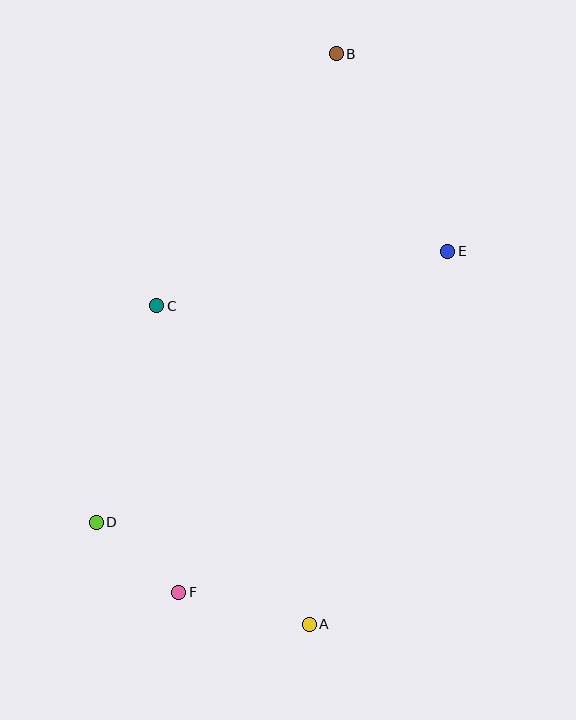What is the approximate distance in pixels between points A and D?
The distance between A and D is approximately 236 pixels.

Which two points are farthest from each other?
Points A and B are farthest from each other.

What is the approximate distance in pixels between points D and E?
The distance between D and E is approximately 443 pixels.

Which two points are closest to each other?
Points D and F are closest to each other.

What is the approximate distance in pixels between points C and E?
The distance between C and E is approximately 296 pixels.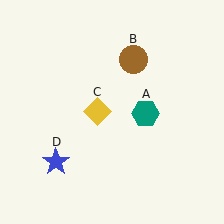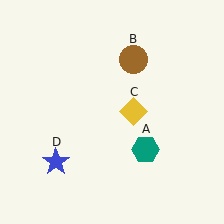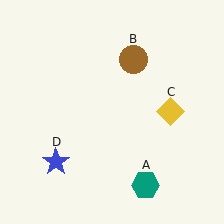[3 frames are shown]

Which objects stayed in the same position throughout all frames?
Brown circle (object B) and blue star (object D) remained stationary.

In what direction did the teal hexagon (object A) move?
The teal hexagon (object A) moved down.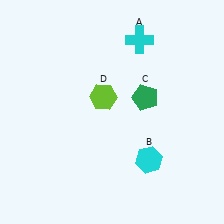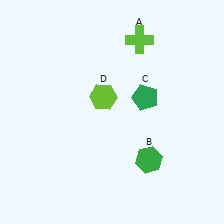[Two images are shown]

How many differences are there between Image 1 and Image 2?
There are 2 differences between the two images.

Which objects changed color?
A changed from cyan to lime. B changed from cyan to green.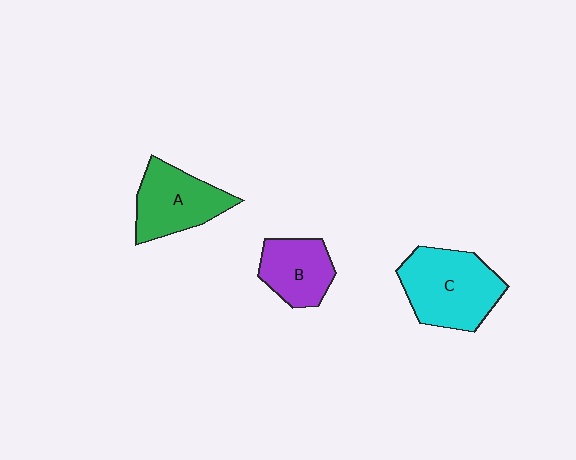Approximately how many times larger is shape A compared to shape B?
Approximately 1.2 times.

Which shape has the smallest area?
Shape B (purple).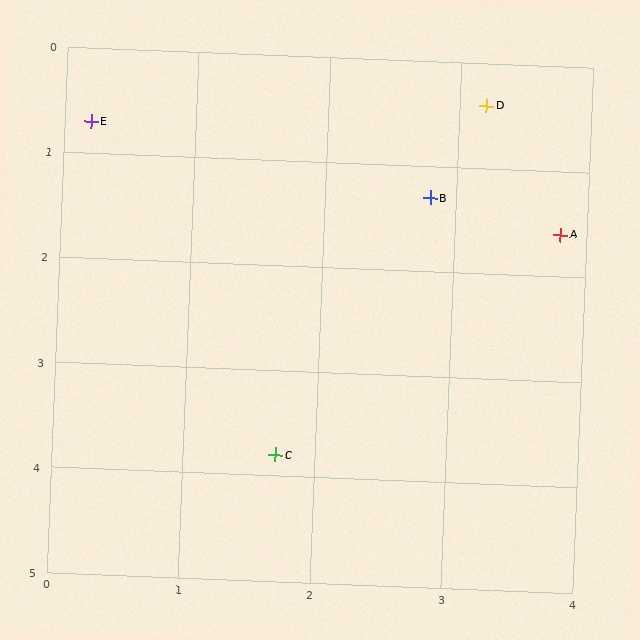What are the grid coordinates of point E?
Point E is at approximately (0.2, 0.7).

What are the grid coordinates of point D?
Point D is at approximately (3.2, 0.4).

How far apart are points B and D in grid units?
Points B and D are about 1.0 grid units apart.